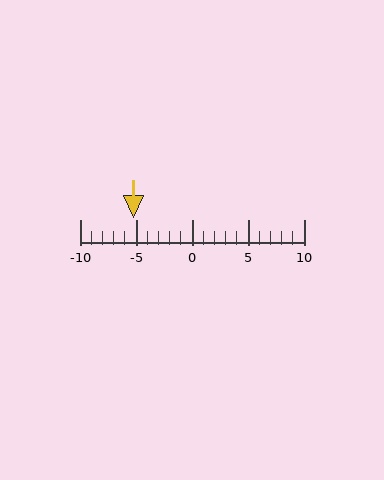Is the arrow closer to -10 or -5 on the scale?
The arrow is closer to -5.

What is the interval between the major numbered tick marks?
The major tick marks are spaced 5 units apart.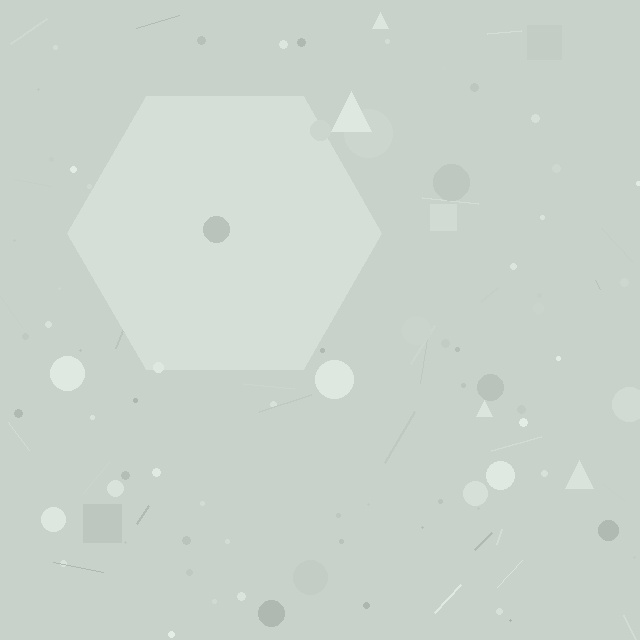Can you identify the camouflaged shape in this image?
The camouflaged shape is a hexagon.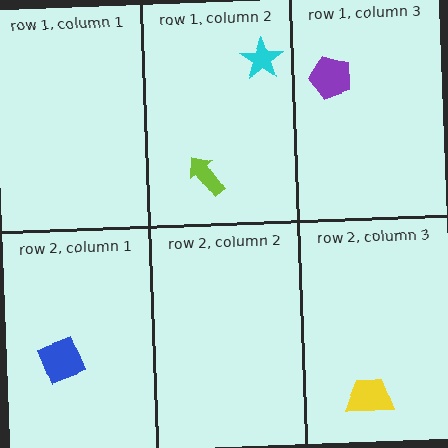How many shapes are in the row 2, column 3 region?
1.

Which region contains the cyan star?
The row 1, column 2 region.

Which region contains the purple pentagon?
The row 1, column 3 region.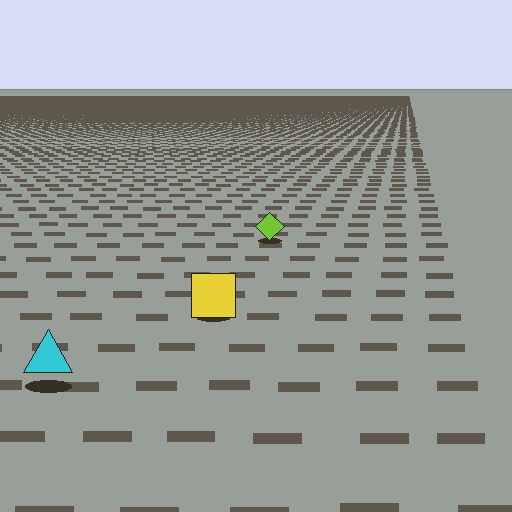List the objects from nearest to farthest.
From nearest to farthest: the cyan triangle, the yellow square, the lime diamond.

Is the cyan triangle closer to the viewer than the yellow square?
Yes. The cyan triangle is closer — you can tell from the texture gradient: the ground texture is coarser near it.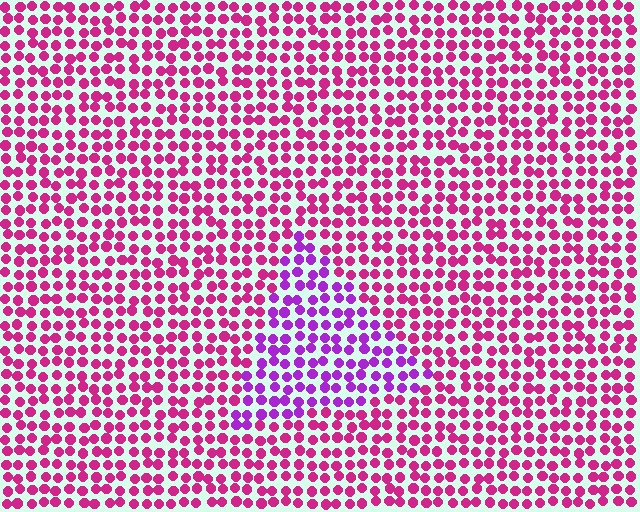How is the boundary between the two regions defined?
The boundary is defined purely by a slight shift in hue (about 38 degrees). Spacing, size, and orientation are identical on both sides.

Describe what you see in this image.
The image is filled with small magenta elements in a uniform arrangement. A triangle-shaped region is visible where the elements are tinted to a slightly different hue, forming a subtle color boundary.